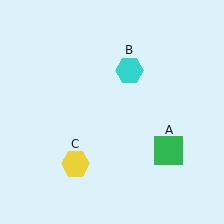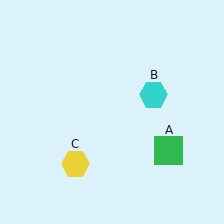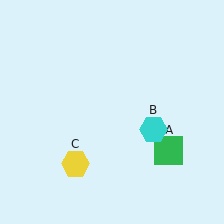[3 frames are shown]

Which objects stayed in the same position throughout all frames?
Green square (object A) and yellow hexagon (object C) remained stationary.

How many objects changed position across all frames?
1 object changed position: cyan hexagon (object B).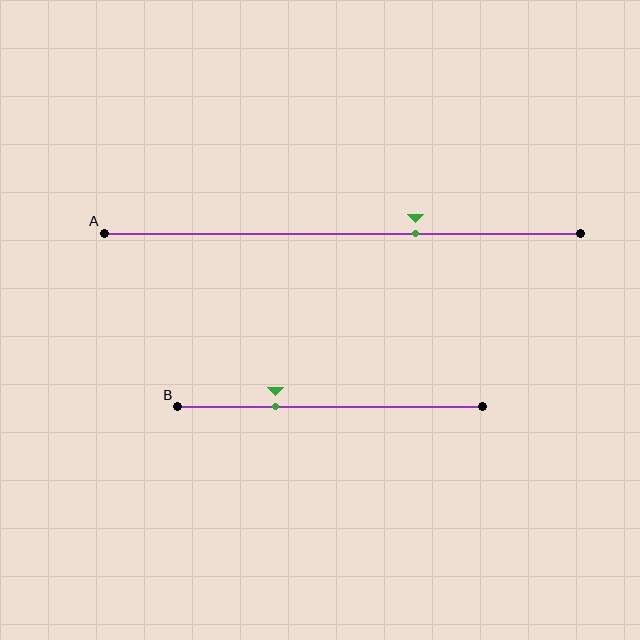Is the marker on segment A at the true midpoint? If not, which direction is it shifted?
No, the marker on segment A is shifted to the right by about 15% of the segment length.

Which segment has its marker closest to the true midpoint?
Segment A has its marker closest to the true midpoint.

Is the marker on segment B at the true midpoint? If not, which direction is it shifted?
No, the marker on segment B is shifted to the left by about 18% of the segment length.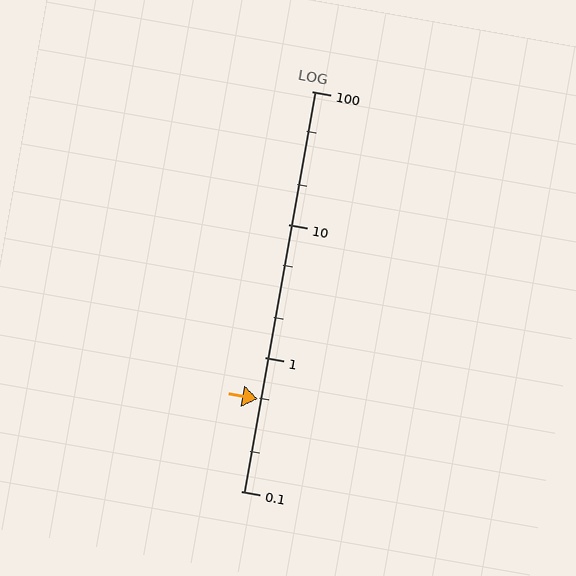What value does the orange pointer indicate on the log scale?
The pointer indicates approximately 0.49.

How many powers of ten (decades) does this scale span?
The scale spans 3 decades, from 0.1 to 100.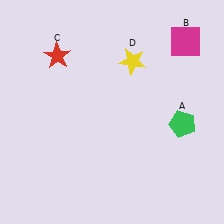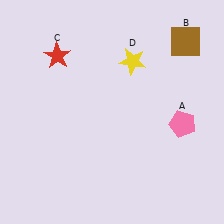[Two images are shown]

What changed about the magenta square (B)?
In Image 1, B is magenta. In Image 2, it changed to brown.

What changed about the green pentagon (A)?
In Image 1, A is green. In Image 2, it changed to pink.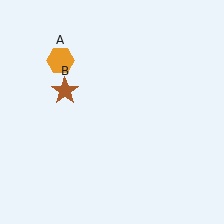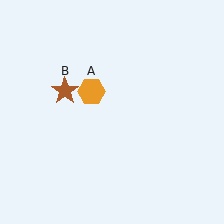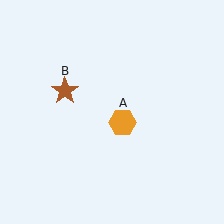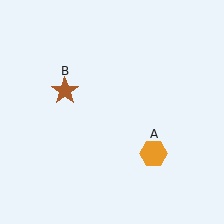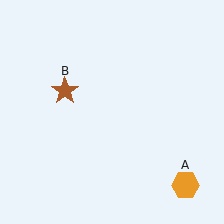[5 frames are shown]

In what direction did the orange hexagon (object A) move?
The orange hexagon (object A) moved down and to the right.